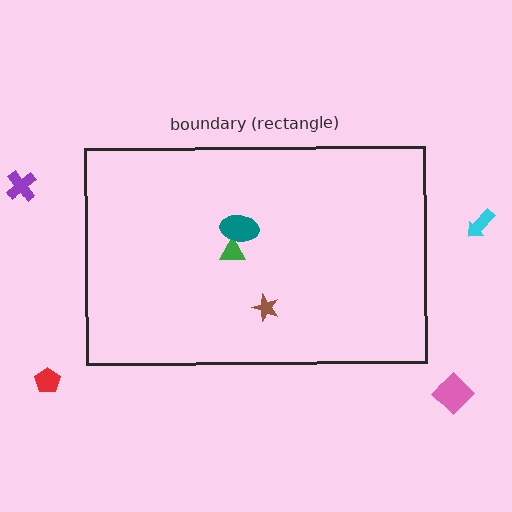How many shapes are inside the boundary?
3 inside, 4 outside.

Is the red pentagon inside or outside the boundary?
Outside.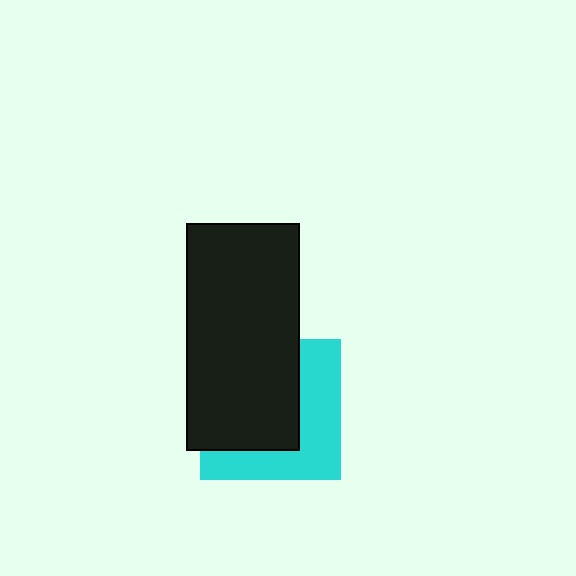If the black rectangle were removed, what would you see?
You would see the complete cyan square.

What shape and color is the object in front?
The object in front is a black rectangle.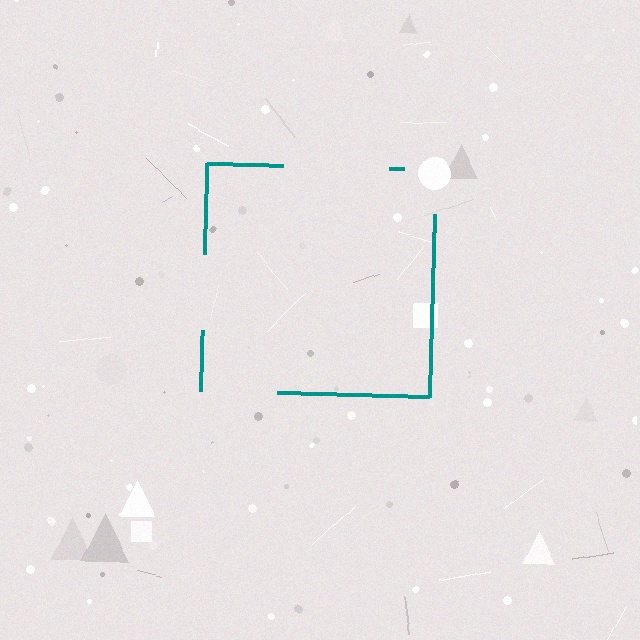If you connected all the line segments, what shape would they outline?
They would outline a square.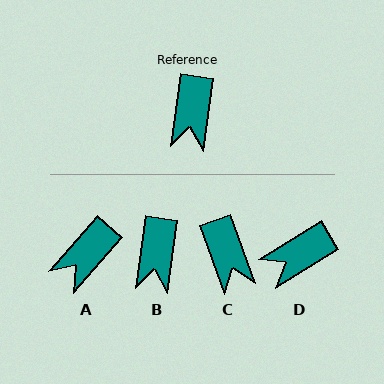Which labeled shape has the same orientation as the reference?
B.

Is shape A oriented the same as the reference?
No, it is off by about 33 degrees.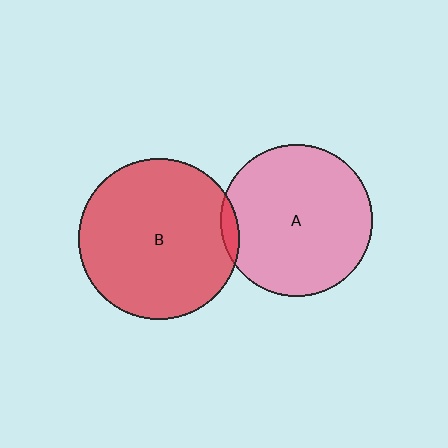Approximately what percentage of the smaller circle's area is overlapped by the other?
Approximately 5%.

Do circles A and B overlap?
Yes.